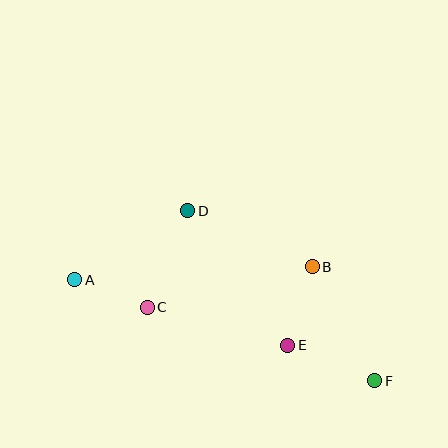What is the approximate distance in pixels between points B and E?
The distance between B and E is approximately 82 pixels.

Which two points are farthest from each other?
Points A and F are farthest from each other.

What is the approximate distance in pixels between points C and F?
The distance between C and F is approximately 239 pixels.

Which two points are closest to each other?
Points A and C are closest to each other.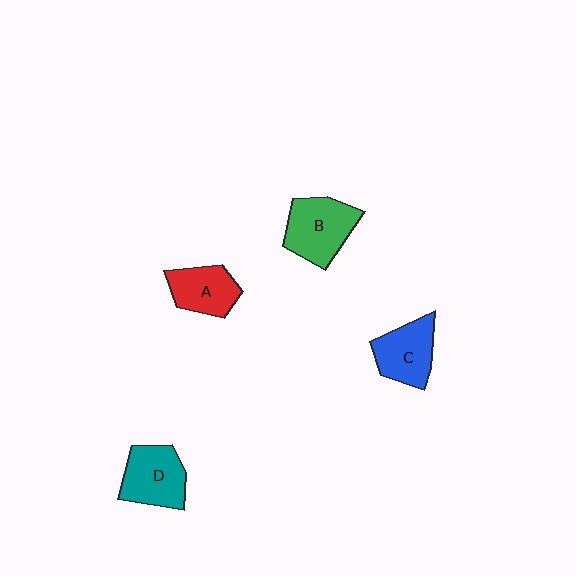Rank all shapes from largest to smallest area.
From largest to smallest: B (green), D (teal), C (blue), A (red).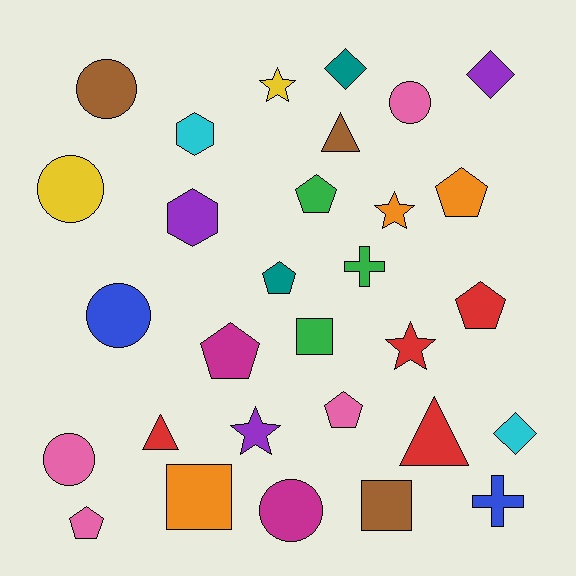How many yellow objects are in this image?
There are 2 yellow objects.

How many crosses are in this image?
There are 2 crosses.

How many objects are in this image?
There are 30 objects.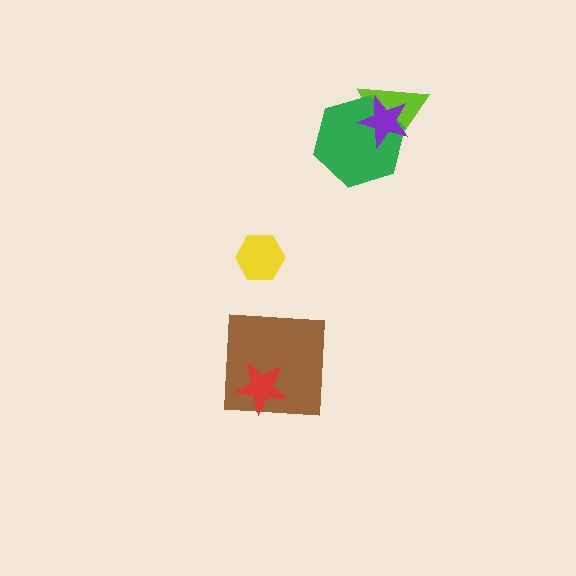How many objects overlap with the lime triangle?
2 objects overlap with the lime triangle.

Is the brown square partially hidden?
Yes, it is partially covered by another shape.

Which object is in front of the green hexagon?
The purple star is in front of the green hexagon.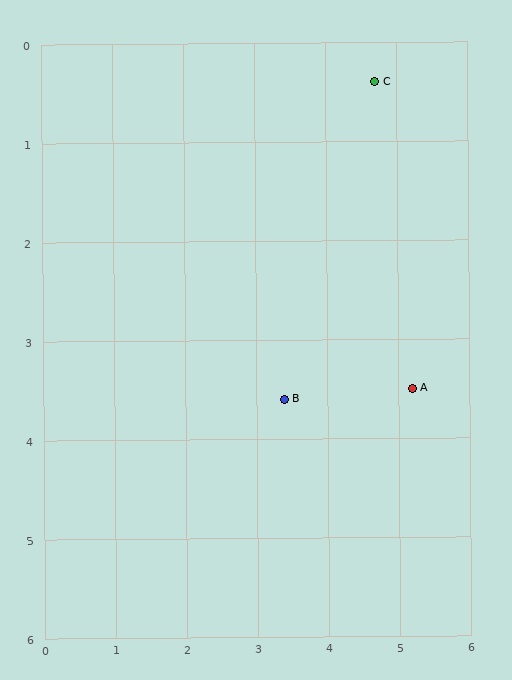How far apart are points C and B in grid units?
Points C and B are about 3.5 grid units apart.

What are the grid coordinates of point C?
Point C is at approximately (4.7, 0.4).